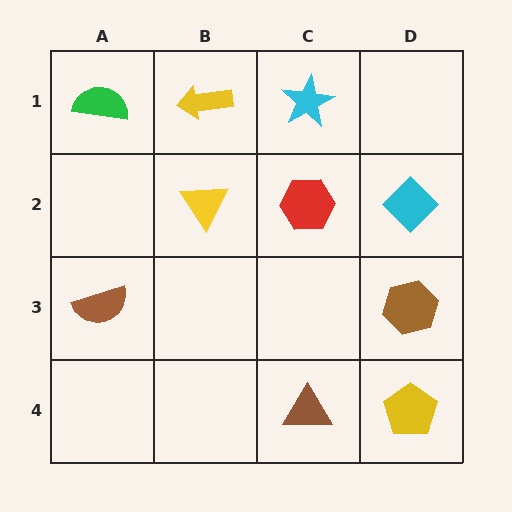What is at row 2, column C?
A red hexagon.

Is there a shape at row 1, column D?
No, that cell is empty.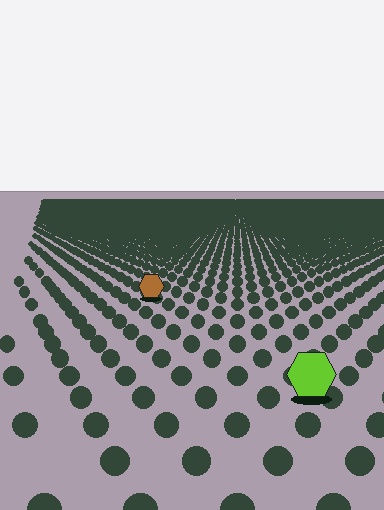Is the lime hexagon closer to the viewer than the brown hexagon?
Yes. The lime hexagon is closer — you can tell from the texture gradient: the ground texture is coarser near it.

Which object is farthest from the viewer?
The brown hexagon is farthest from the viewer. It appears smaller and the ground texture around it is denser.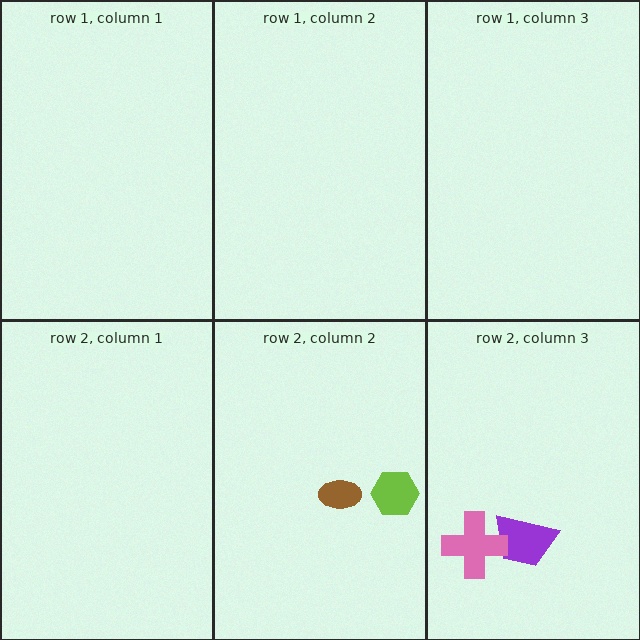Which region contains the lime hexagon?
The row 2, column 2 region.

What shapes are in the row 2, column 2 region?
The lime hexagon, the brown ellipse.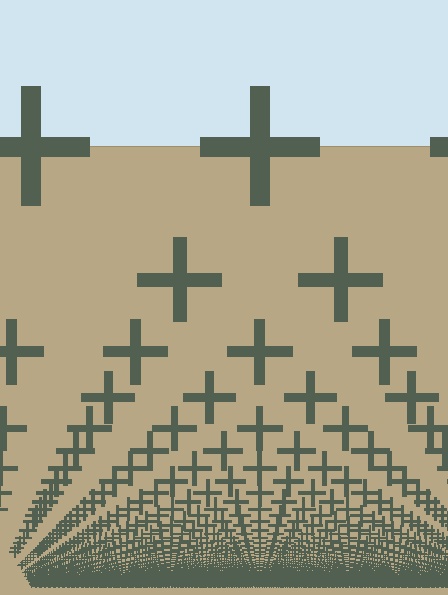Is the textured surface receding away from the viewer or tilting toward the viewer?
The surface appears to tilt toward the viewer. Texture elements get larger and sparser toward the top.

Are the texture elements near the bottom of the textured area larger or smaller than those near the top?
Smaller. The gradient is inverted — elements near the bottom are smaller and denser.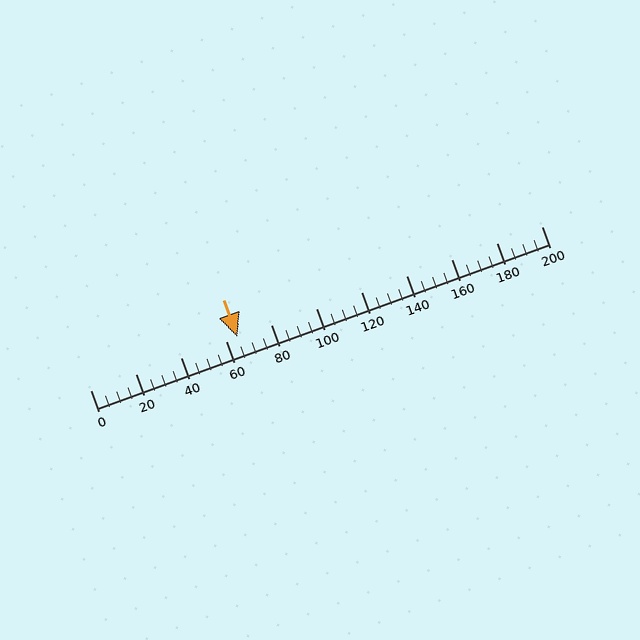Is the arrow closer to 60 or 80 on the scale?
The arrow is closer to 60.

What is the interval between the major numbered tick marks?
The major tick marks are spaced 20 units apart.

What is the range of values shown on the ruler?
The ruler shows values from 0 to 200.